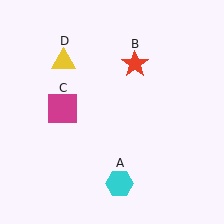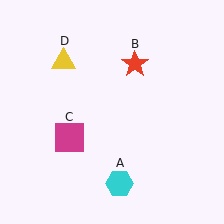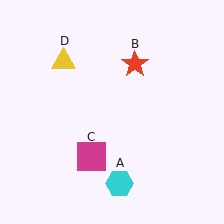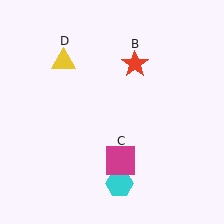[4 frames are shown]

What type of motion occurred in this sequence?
The magenta square (object C) rotated counterclockwise around the center of the scene.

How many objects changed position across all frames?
1 object changed position: magenta square (object C).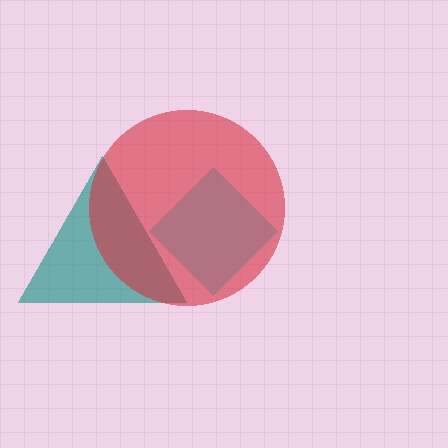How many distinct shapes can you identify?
There are 3 distinct shapes: a cyan diamond, a teal triangle, a red circle.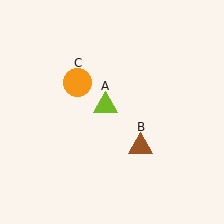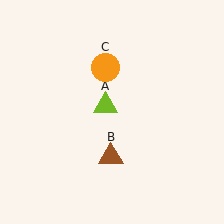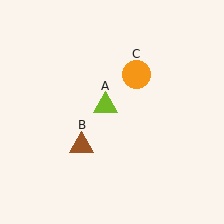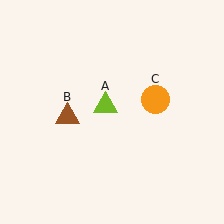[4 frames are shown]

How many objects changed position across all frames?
2 objects changed position: brown triangle (object B), orange circle (object C).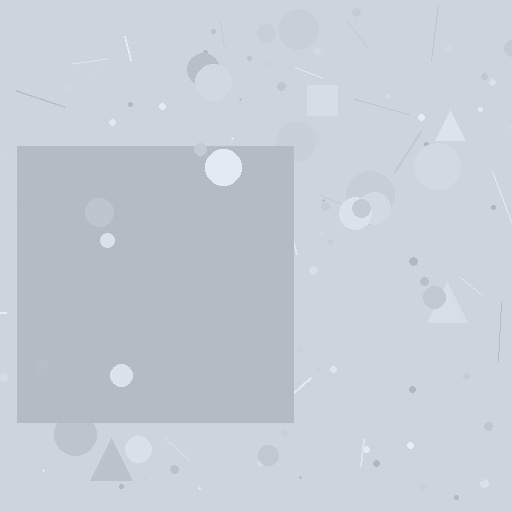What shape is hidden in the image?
A square is hidden in the image.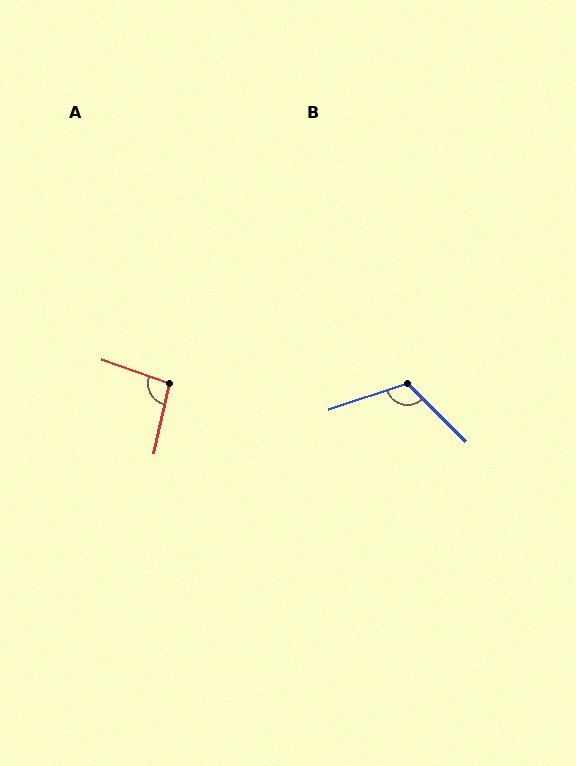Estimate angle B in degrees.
Approximately 116 degrees.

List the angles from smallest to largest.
A (97°), B (116°).